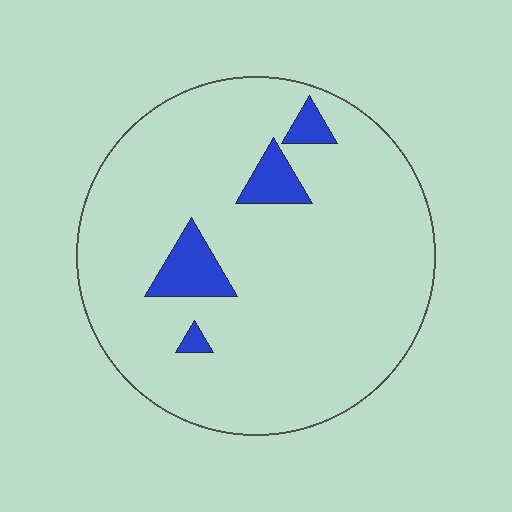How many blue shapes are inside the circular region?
4.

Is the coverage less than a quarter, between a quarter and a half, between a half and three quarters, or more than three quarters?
Less than a quarter.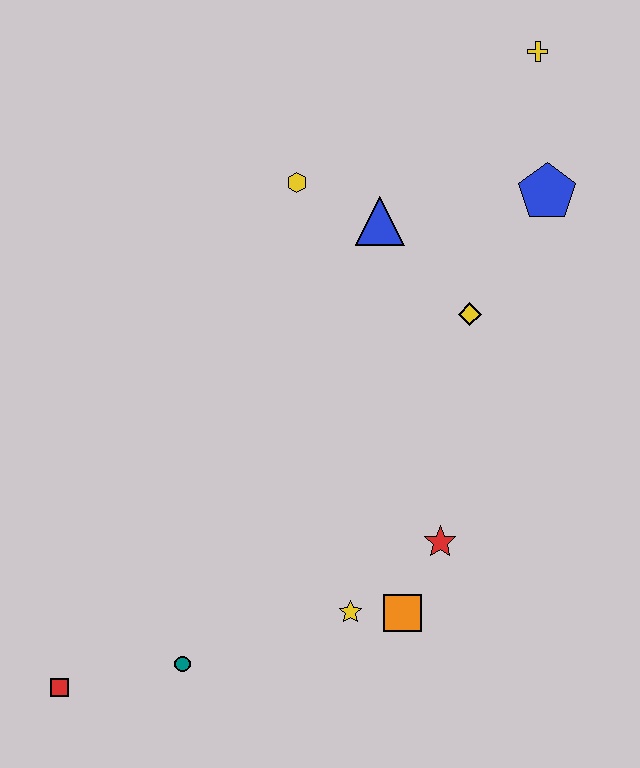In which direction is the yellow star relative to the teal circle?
The yellow star is to the right of the teal circle.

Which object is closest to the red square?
The teal circle is closest to the red square.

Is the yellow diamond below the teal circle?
No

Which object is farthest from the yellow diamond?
The red square is farthest from the yellow diamond.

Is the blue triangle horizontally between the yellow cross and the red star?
No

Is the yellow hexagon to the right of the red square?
Yes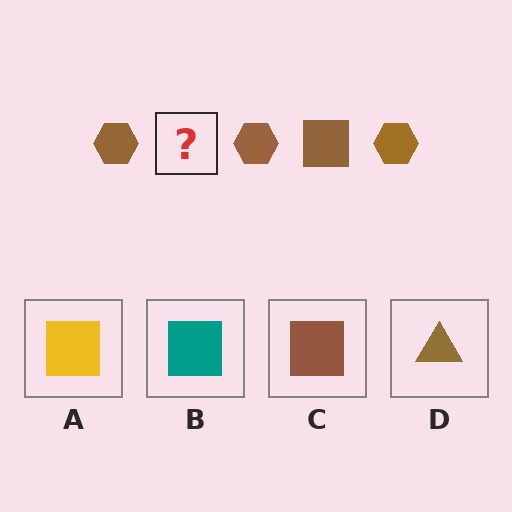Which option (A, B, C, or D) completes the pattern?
C.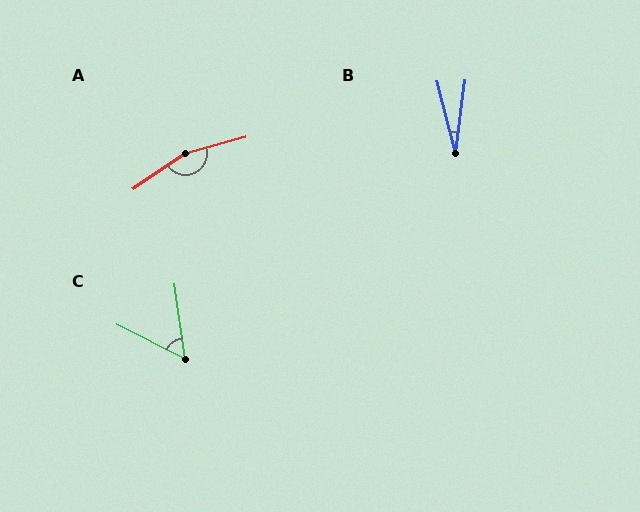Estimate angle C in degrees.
Approximately 55 degrees.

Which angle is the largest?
A, at approximately 161 degrees.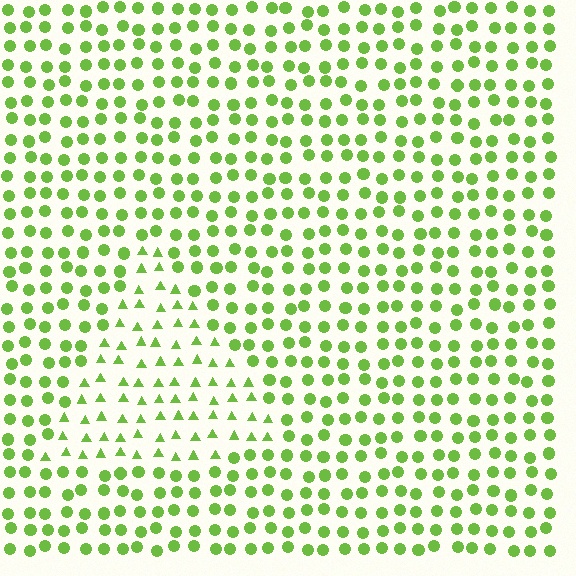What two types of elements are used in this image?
The image uses triangles inside the triangle region and circles outside it.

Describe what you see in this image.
The image is filled with small lime elements arranged in a uniform grid. A triangle-shaped region contains triangles, while the surrounding area contains circles. The boundary is defined purely by the change in element shape.